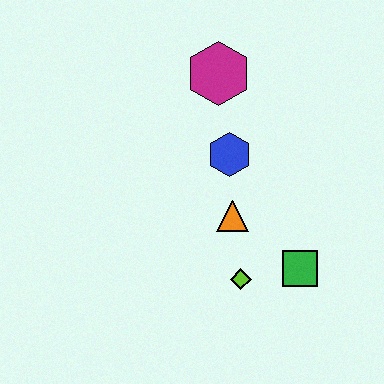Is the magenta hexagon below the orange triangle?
No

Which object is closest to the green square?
The lime diamond is closest to the green square.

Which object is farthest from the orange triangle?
The magenta hexagon is farthest from the orange triangle.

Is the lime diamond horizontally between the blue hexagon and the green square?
Yes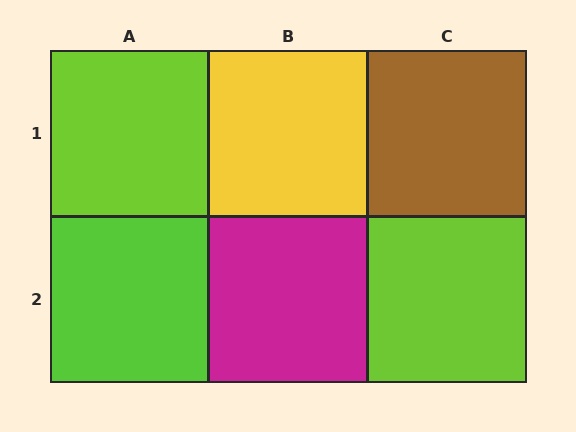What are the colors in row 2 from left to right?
Lime, magenta, lime.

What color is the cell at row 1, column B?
Yellow.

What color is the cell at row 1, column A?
Lime.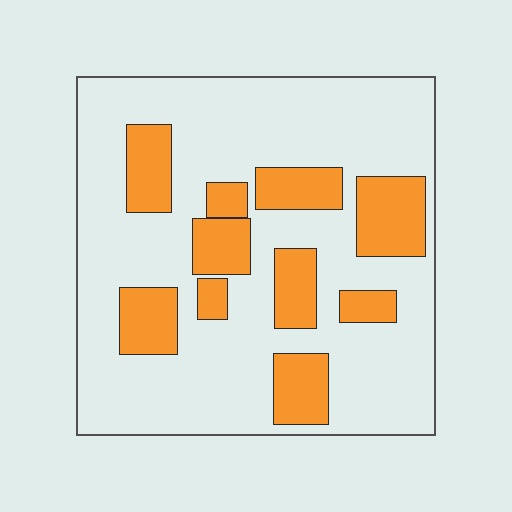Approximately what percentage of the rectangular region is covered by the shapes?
Approximately 25%.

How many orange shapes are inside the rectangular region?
10.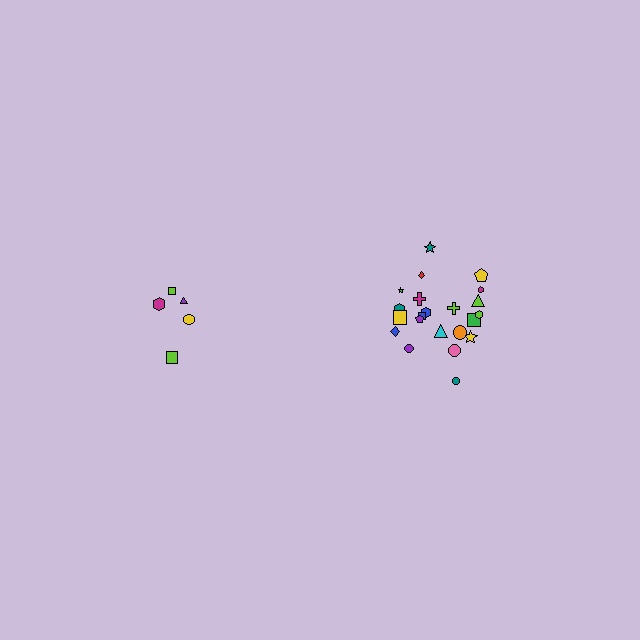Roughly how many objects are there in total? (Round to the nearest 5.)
Roughly 25 objects in total.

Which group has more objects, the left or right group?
The right group.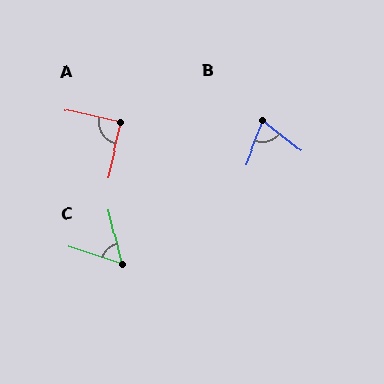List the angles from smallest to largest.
C (58°), B (74°), A (88°).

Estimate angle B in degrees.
Approximately 74 degrees.